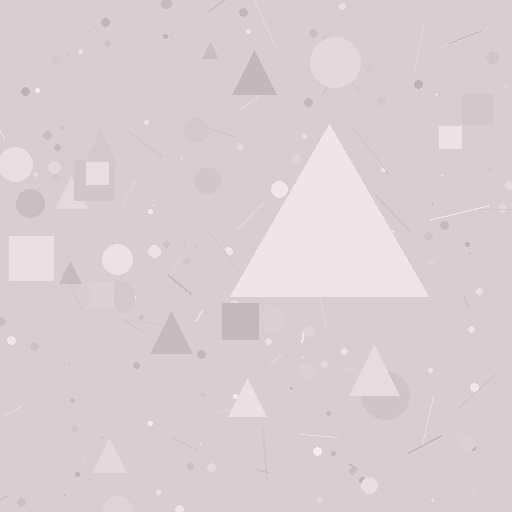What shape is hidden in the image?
A triangle is hidden in the image.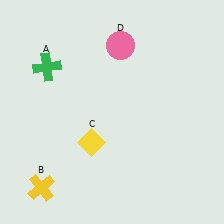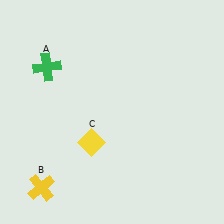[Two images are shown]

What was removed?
The pink circle (D) was removed in Image 2.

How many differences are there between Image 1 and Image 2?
There is 1 difference between the two images.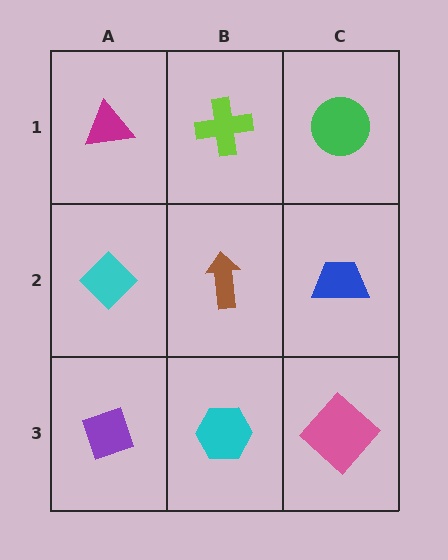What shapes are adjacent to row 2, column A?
A magenta triangle (row 1, column A), a purple diamond (row 3, column A), a brown arrow (row 2, column B).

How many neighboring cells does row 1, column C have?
2.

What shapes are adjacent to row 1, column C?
A blue trapezoid (row 2, column C), a lime cross (row 1, column B).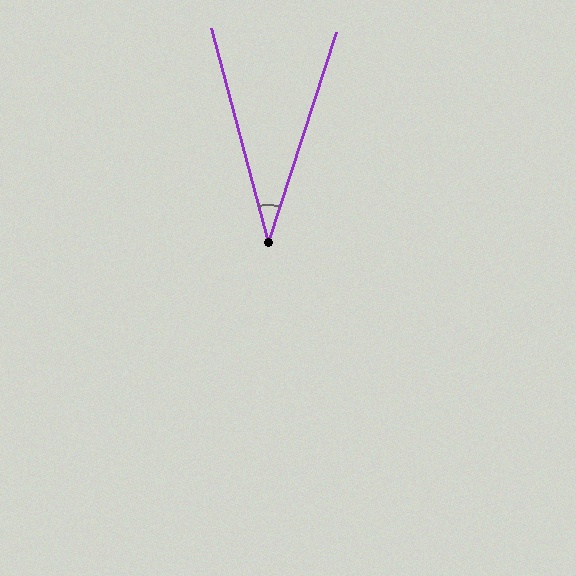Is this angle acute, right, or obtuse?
It is acute.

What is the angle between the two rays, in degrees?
Approximately 33 degrees.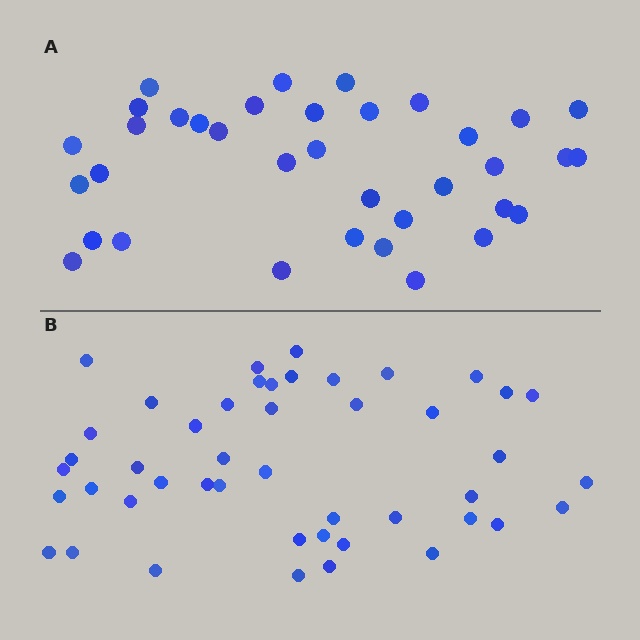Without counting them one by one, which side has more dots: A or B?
Region B (the bottom region) has more dots.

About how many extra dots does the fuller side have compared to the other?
Region B has roughly 10 or so more dots than region A.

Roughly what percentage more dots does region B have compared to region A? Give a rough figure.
About 30% more.